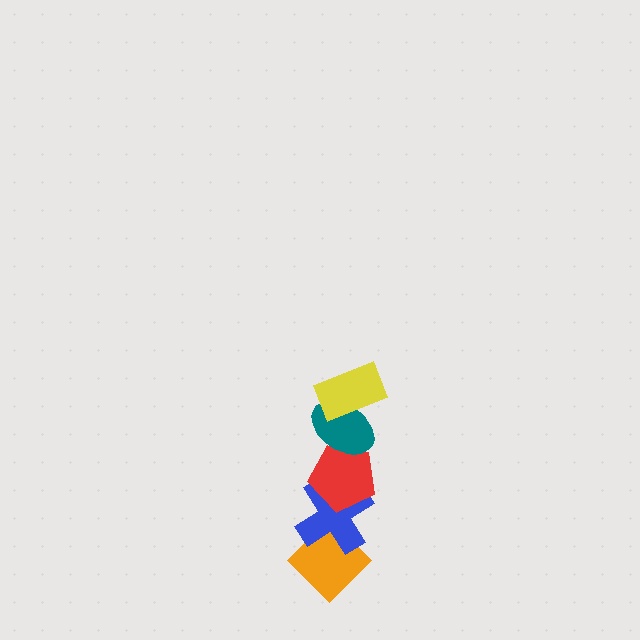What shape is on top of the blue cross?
The red pentagon is on top of the blue cross.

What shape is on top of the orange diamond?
The blue cross is on top of the orange diamond.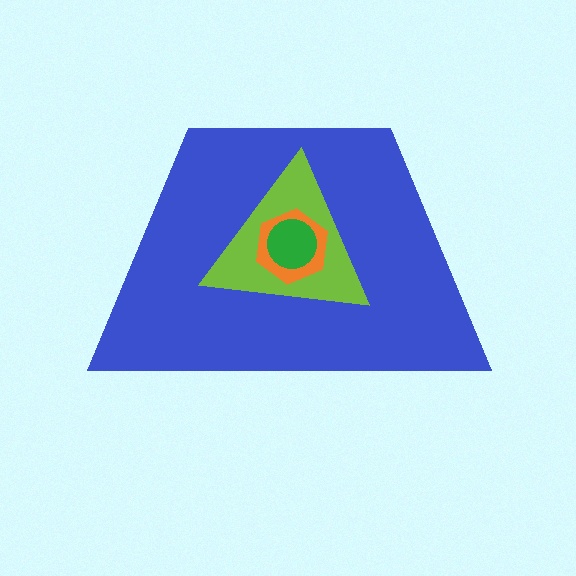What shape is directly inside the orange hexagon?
The green circle.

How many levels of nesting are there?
4.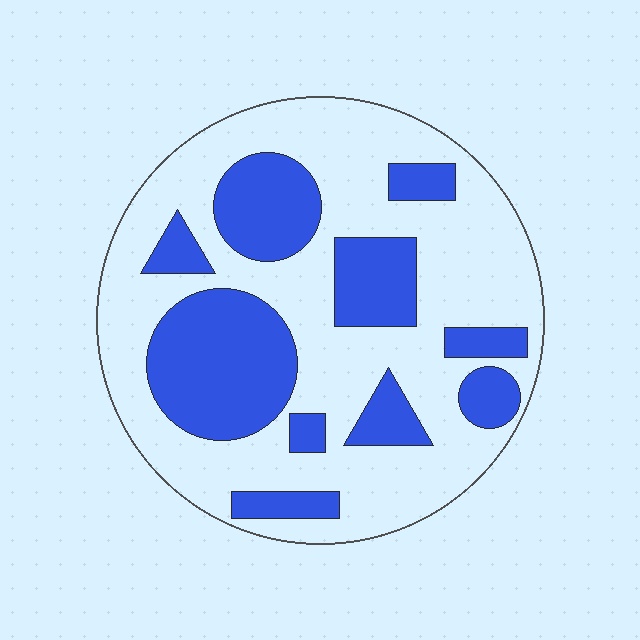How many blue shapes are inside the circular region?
10.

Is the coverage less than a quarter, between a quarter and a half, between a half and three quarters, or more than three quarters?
Between a quarter and a half.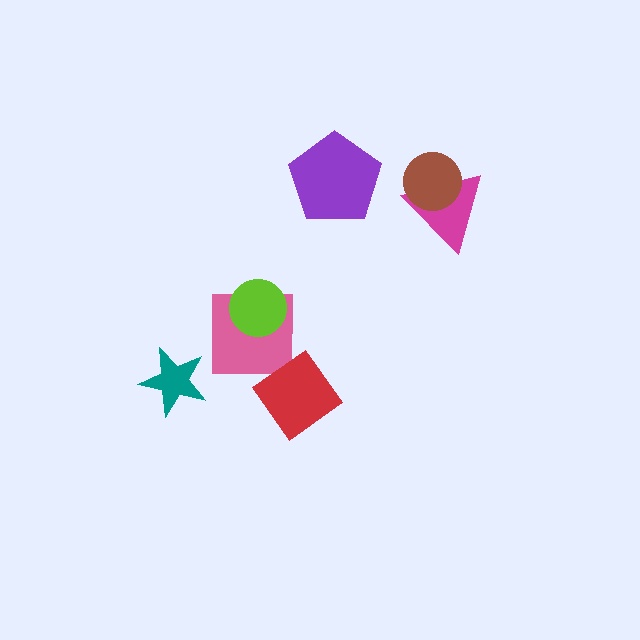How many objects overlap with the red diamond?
0 objects overlap with the red diamond.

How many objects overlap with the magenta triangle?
1 object overlaps with the magenta triangle.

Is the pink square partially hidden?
Yes, it is partially covered by another shape.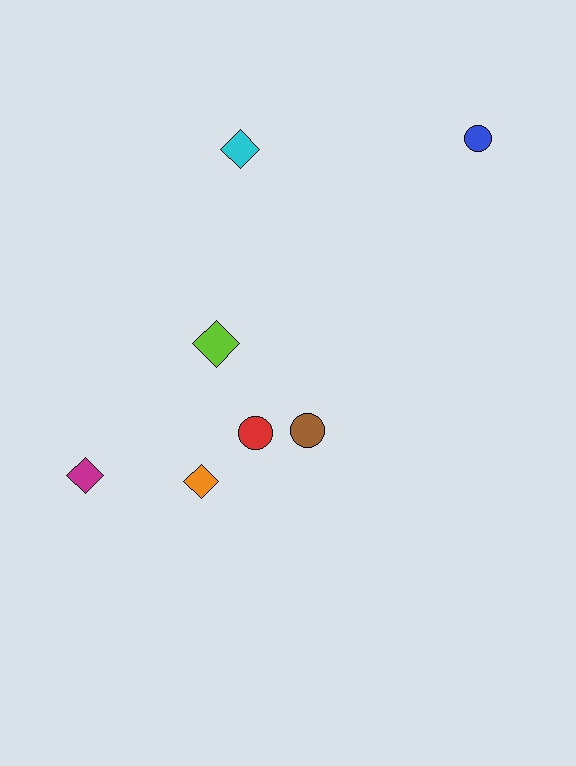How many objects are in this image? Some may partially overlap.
There are 7 objects.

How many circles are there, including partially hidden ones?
There are 3 circles.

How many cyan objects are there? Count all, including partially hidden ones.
There is 1 cyan object.